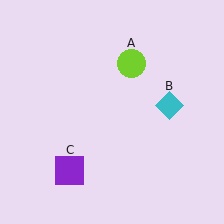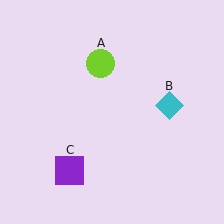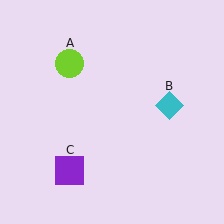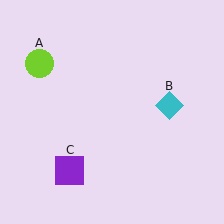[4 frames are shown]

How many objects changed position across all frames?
1 object changed position: lime circle (object A).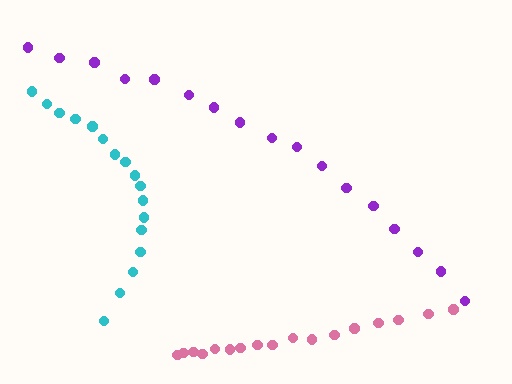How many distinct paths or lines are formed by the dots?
There are 3 distinct paths.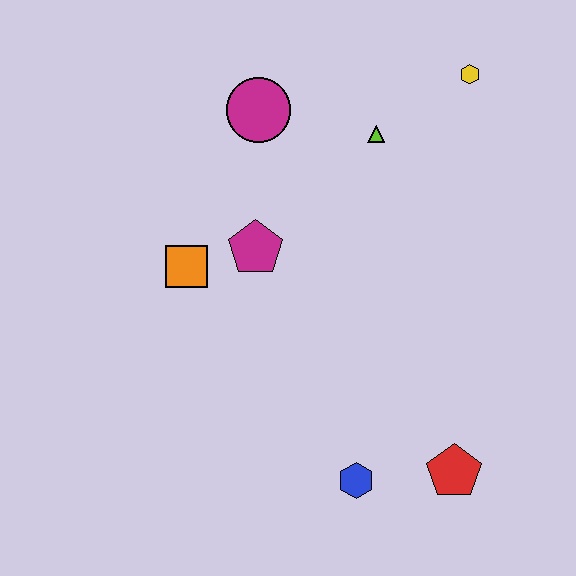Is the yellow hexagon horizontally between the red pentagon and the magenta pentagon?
No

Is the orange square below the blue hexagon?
No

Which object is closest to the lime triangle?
The yellow hexagon is closest to the lime triangle.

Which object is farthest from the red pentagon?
The magenta circle is farthest from the red pentagon.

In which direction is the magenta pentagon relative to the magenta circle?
The magenta pentagon is below the magenta circle.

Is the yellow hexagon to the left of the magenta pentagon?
No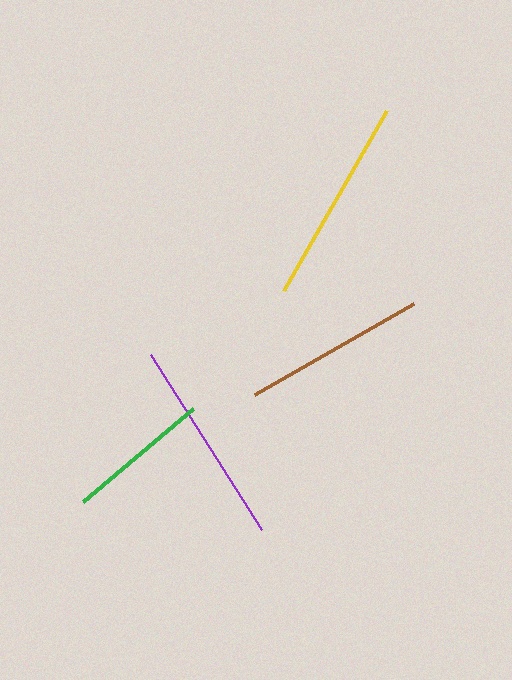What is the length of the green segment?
The green segment is approximately 144 pixels long.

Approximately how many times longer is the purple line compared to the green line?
The purple line is approximately 1.4 times the length of the green line.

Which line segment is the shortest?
The green line is the shortest at approximately 144 pixels.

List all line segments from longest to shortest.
From longest to shortest: purple, yellow, brown, green.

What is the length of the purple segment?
The purple segment is approximately 208 pixels long.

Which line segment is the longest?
The purple line is the longest at approximately 208 pixels.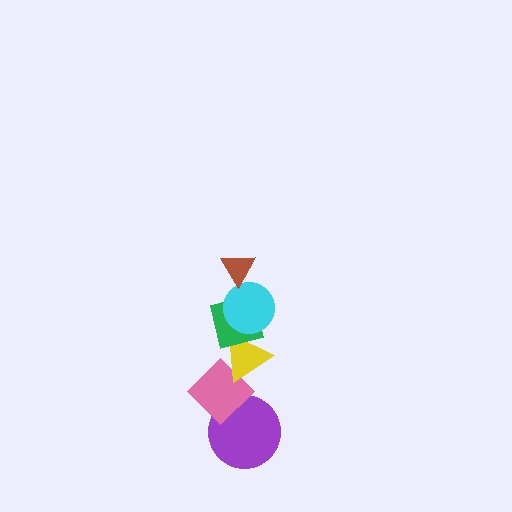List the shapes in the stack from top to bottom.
From top to bottom: the brown triangle, the cyan circle, the green square, the yellow triangle, the pink diamond, the purple circle.